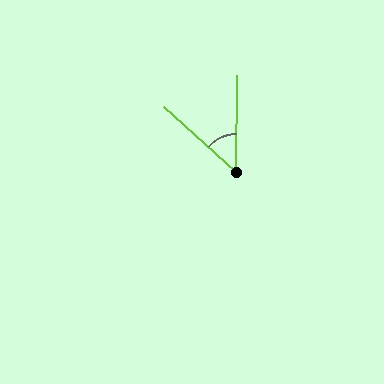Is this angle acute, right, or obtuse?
It is acute.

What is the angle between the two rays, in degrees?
Approximately 48 degrees.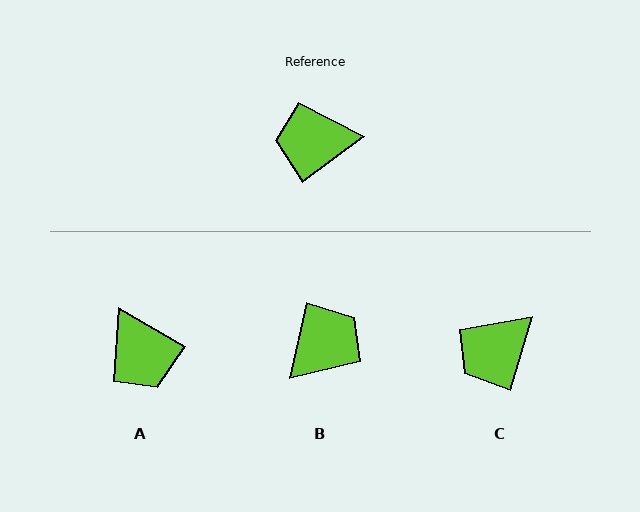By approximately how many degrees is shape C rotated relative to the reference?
Approximately 37 degrees counter-clockwise.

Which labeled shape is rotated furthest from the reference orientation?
B, about 140 degrees away.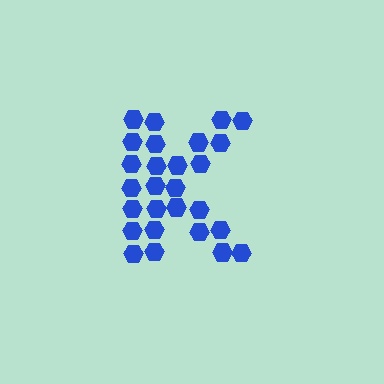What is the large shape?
The large shape is the letter K.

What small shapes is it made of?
It is made of small hexagons.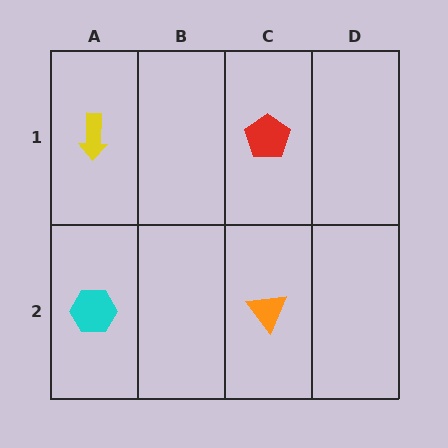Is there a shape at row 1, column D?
No, that cell is empty.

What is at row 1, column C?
A red pentagon.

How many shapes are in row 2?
2 shapes.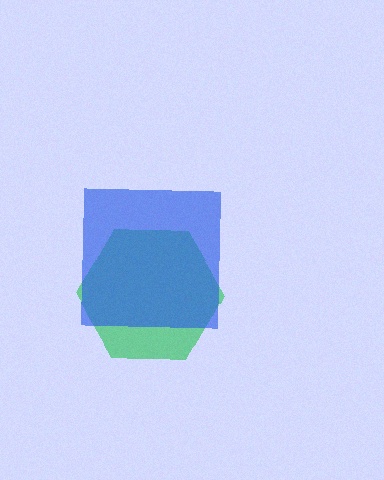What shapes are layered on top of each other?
The layered shapes are: a green hexagon, a blue square.